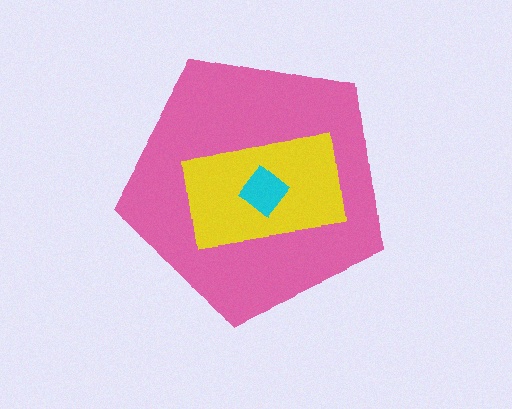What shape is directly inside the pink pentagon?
The yellow rectangle.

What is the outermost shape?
The pink pentagon.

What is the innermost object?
The cyan diamond.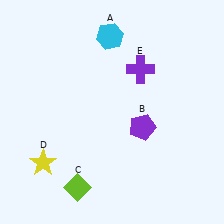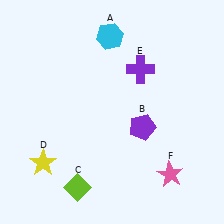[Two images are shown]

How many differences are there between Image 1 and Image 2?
There is 1 difference between the two images.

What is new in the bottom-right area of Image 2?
A pink star (F) was added in the bottom-right area of Image 2.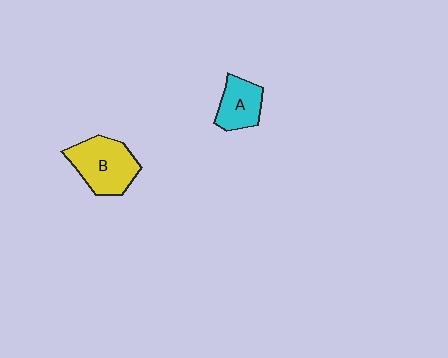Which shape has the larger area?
Shape B (yellow).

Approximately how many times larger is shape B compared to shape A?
Approximately 1.5 times.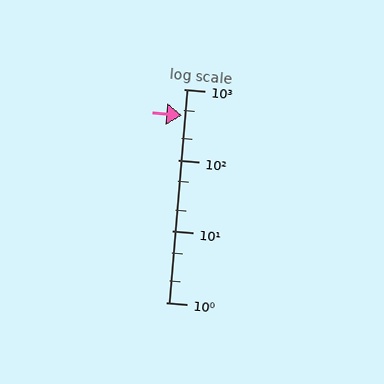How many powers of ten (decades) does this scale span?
The scale spans 3 decades, from 1 to 1000.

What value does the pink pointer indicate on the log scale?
The pointer indicates approximately 430.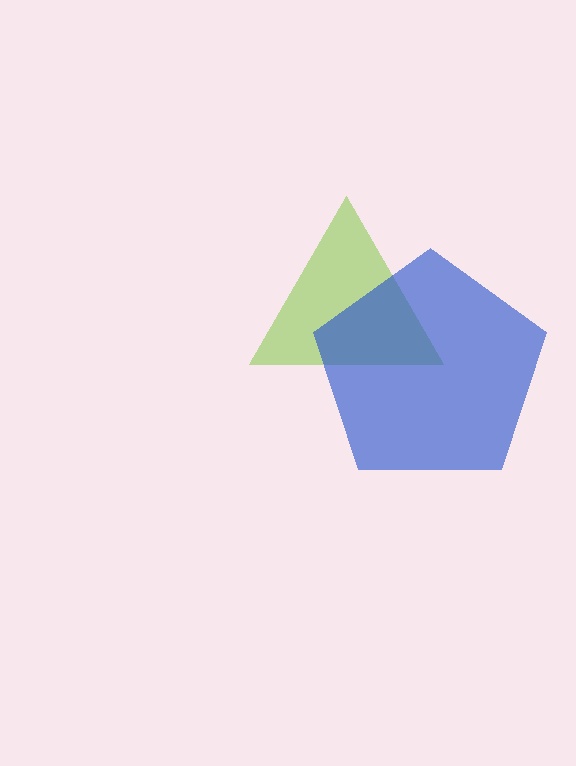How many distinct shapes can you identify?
There are 2 distinct shapes: a lime triangle, a blue pentagon.